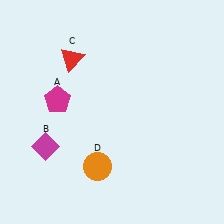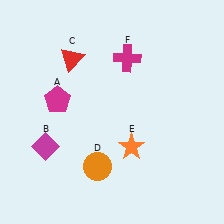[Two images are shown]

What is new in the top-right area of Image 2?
A magenta cross (F) was added in the top-right area of Image 2.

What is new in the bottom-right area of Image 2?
An orange star (E) was added in the bottom-right area of Image 2.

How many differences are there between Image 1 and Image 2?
There are 2 differences between the two images.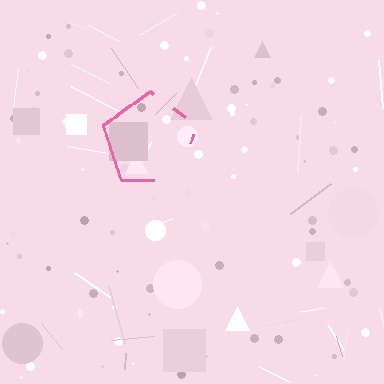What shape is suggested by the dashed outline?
The dashed outline suggests a pentagon.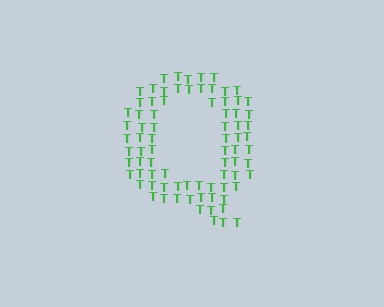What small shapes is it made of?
It is made of small letter T's.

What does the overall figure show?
The overall figure shows the letter Q.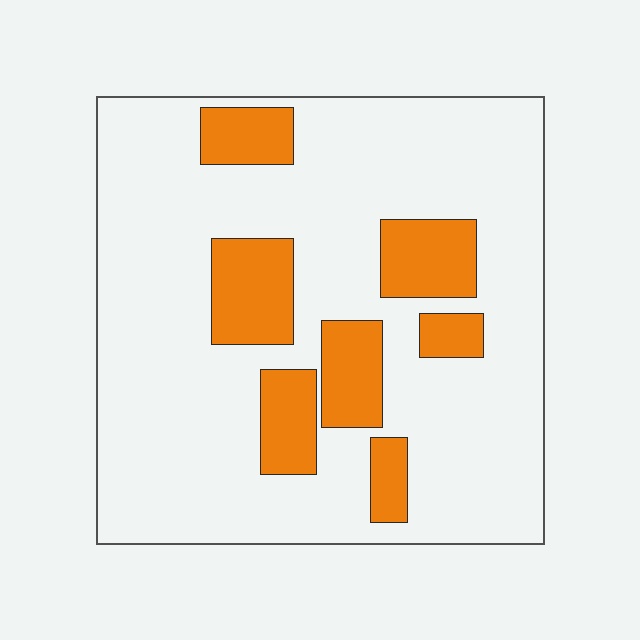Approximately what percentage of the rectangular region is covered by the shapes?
Approximately 20%.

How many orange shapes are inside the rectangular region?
7.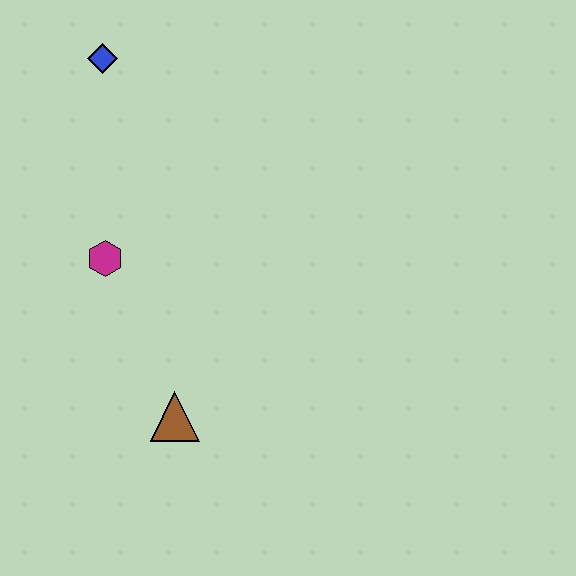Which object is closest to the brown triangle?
The magenta hexagon is closest to the brown triangle.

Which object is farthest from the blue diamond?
The brown triangle is farthest from the blue diamond.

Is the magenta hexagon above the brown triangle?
Yes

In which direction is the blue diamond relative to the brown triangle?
The blue diamond is above the brown triangle.